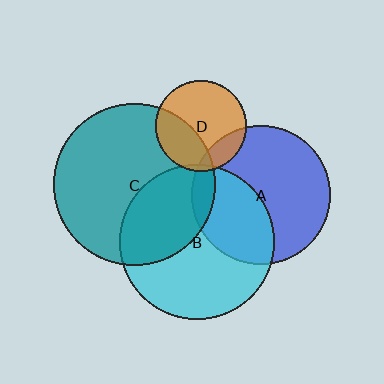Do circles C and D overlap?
Yes.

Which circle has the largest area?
Circle C (teal).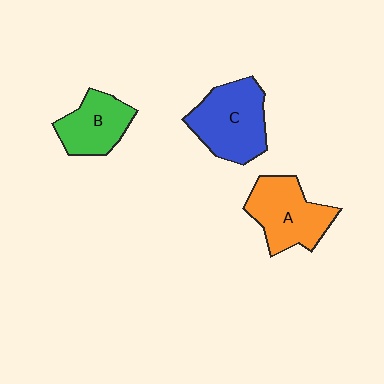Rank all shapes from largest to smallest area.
From largest to smallest: C (blue), A (orange), B (green).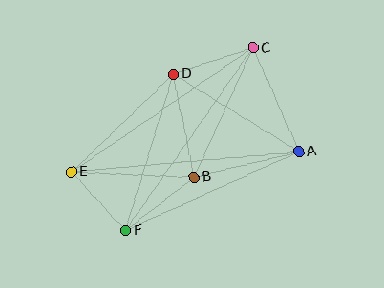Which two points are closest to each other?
Points E and F are closest to each other.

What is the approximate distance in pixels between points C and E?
The distance between C and E is approximately 220 pixels.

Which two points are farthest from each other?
Points A and E are farthest from each other.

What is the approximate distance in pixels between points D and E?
The distance between D and E is approximately 141 pixels.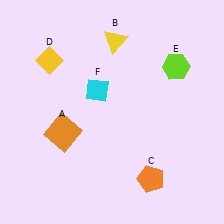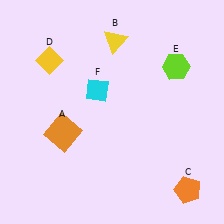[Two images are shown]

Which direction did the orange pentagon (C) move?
The orange pentagon (C) moved right.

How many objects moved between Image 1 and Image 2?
1 object moved between the two images.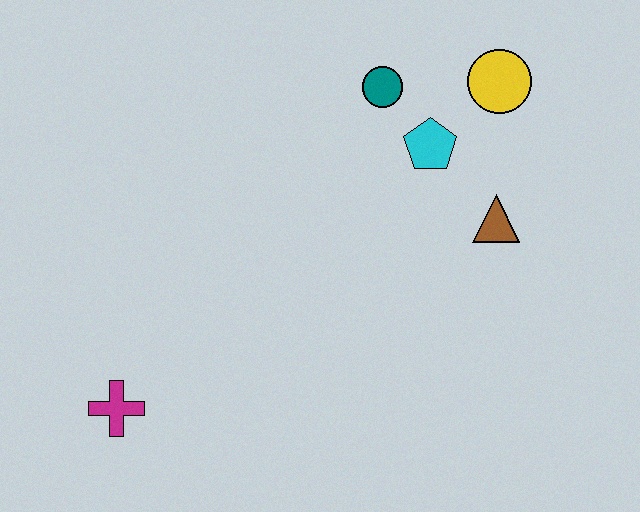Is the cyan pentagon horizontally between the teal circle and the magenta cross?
No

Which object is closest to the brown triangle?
The cyan pentagon is closest to the brown triangle.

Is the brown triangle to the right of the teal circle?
Yes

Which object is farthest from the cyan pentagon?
The magenta cross is farthest from the cyan pentagon.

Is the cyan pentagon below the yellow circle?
Yes